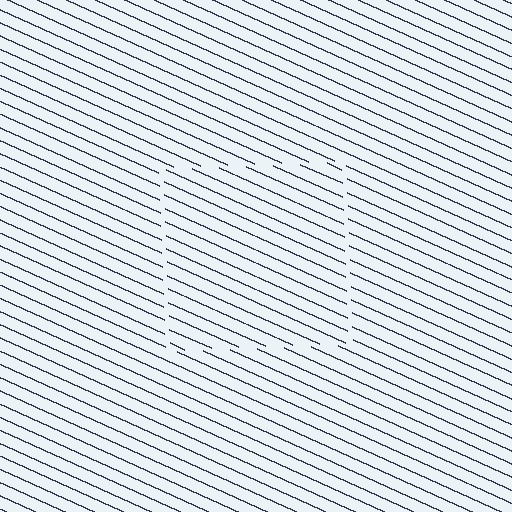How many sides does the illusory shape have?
4 sides — the line-ends trace a square.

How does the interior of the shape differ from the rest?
The interior of the shape contains the same grating, shifted by half a period — the contour is defined by the phase discontinuity where line-ends from the inner and outer gratings abut.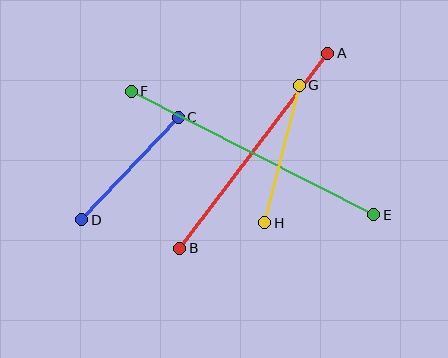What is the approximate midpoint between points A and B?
The midpoint is at approximately (254, 151) pixels.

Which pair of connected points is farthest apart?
Points E and F are farthest apart.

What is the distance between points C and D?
The distance is approximately 141 pixels.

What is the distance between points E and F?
The distance is approximately 272 pixels.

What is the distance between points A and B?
The distance is approximately 245 pixels.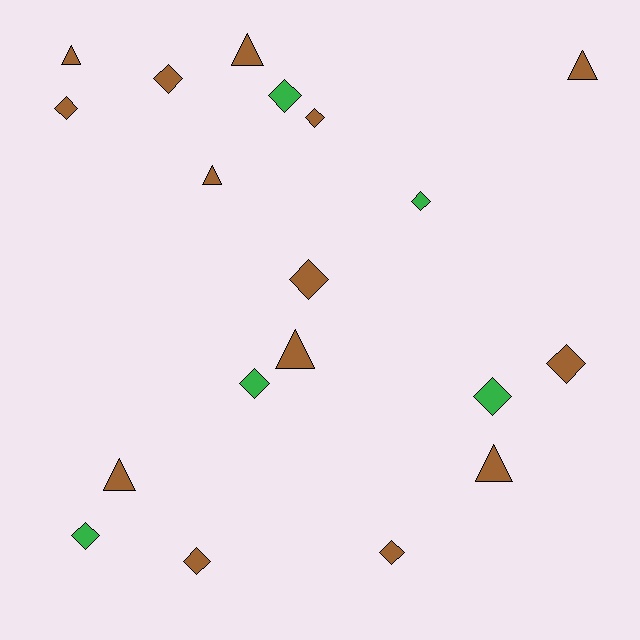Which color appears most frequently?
Brown, with 14 objects.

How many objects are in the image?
There are 19 objects.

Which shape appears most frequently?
Diamond, with 12 objects.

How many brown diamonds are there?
There are 7 brown diamonds.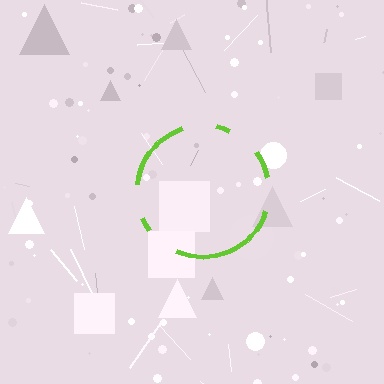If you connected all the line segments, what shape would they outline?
They would outline a circle.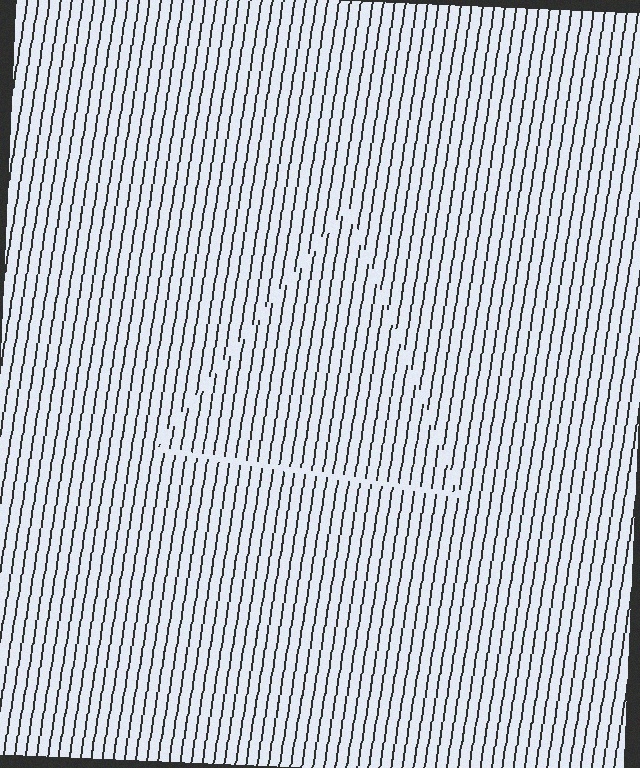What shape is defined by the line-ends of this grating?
An illusory triangle. The interior of the shape contains the same grating, shifted by half a period — the contour is defined by the phase discontinuity where line-ends from the inner and outer gratings abut.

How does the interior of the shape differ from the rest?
The interior of the shape contains the same grating, shifted by half a period — the contour is defined by the phase discontinuity where line-ends from the inner and outer gratings abut.